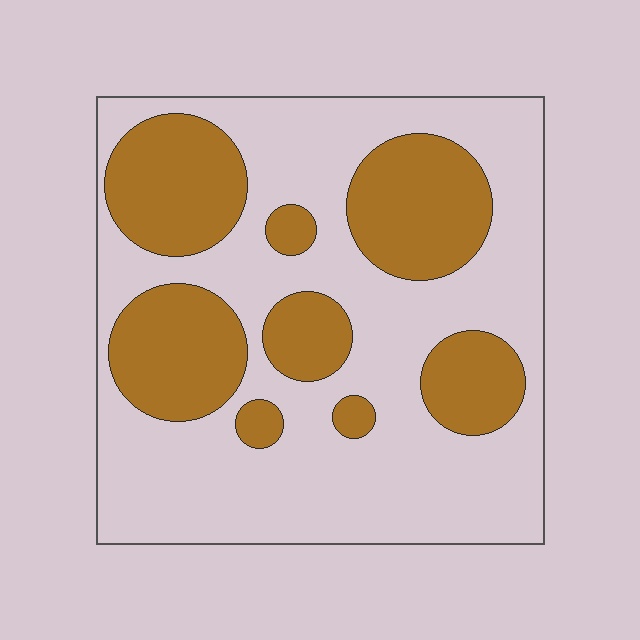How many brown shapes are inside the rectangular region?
8.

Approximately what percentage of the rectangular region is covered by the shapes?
Approximately 35%.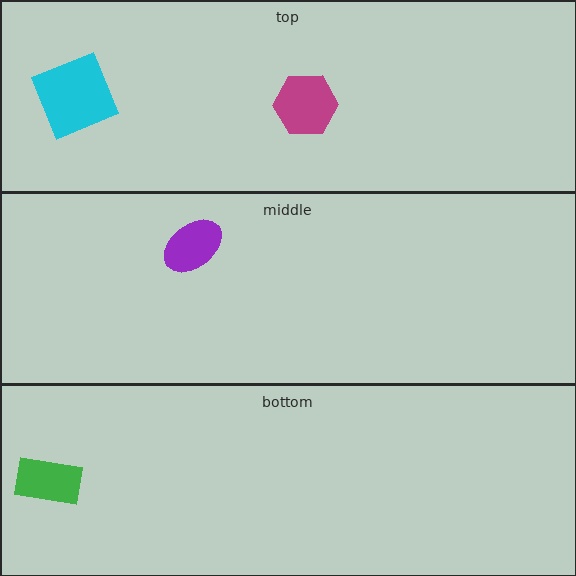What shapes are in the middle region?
The purple ellipse.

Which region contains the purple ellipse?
The middle region.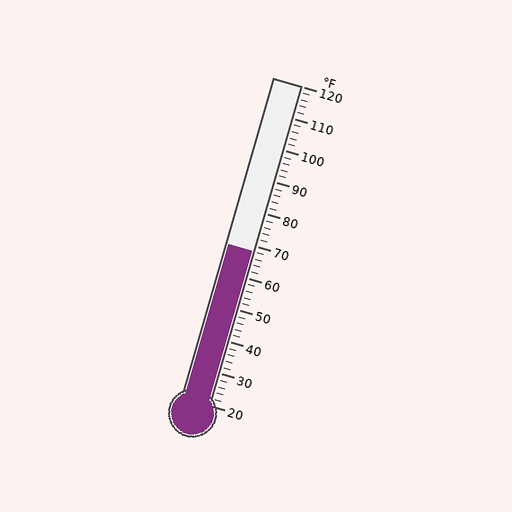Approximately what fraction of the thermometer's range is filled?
The thermometer is filled to approximately 50% of its range.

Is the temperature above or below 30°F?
The temperature is above 30°F.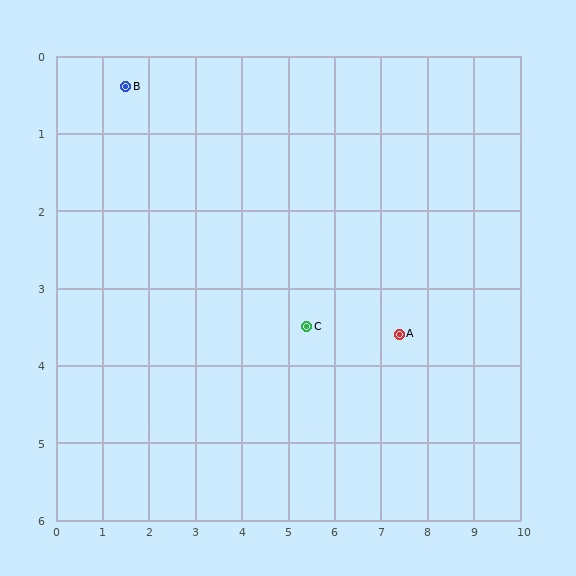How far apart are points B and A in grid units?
Points B and A are about 6.7 grid units apart.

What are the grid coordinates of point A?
Point A is at approximately (7.4, 3.6).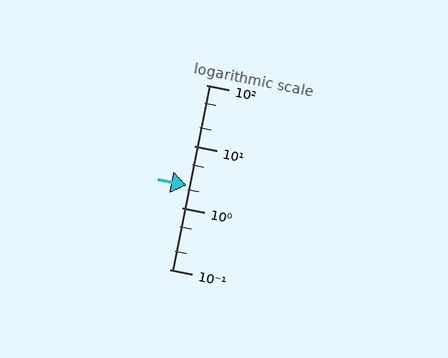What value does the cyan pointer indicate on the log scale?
The pointer indicates approximately 2.3.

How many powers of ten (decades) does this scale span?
The scale spans 3 decades, from 0.1 to 100.